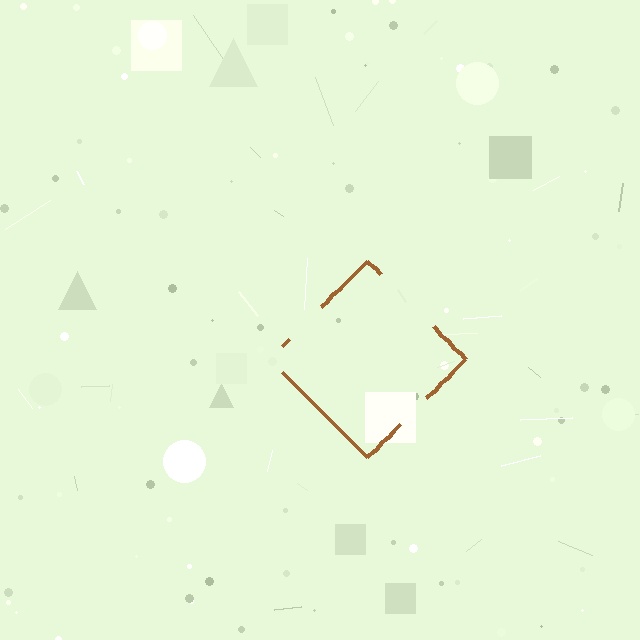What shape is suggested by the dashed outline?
The dashed outline suggests a diamond.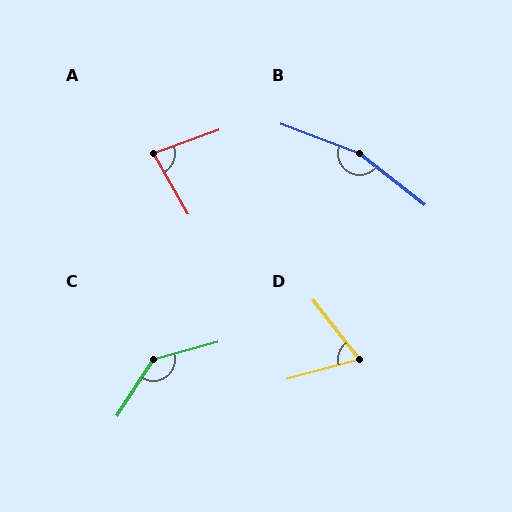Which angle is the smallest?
D, at approximately 67 degrees.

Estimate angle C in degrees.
Approximately 138 degrees.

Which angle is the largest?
B, at approximately 162 degrees.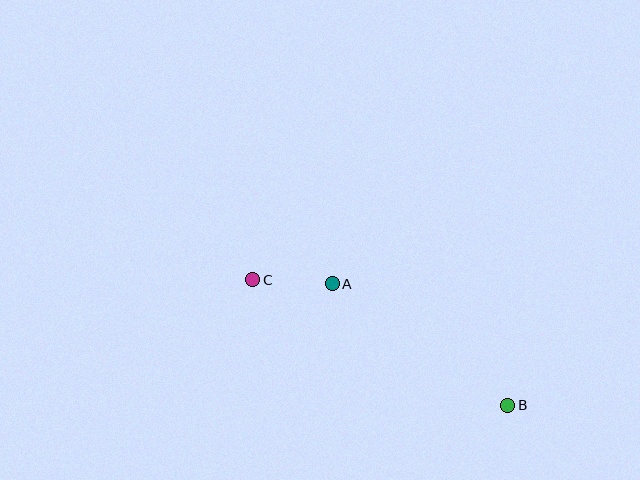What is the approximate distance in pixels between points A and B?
The distance between A and B is approximately 213 pixels.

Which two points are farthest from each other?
Points B and C are farthest from each other.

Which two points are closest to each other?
Points A and C are closest to each other.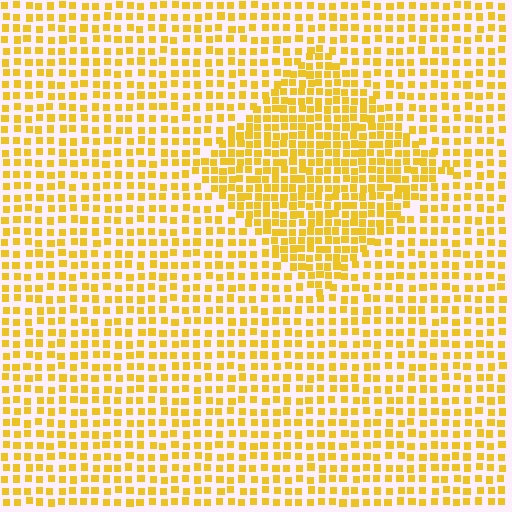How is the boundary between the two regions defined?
The boundary is defined by a change in element density (approximately 1.7x ratio). All elements are the same color, size, and shape.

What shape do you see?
I see a diamond.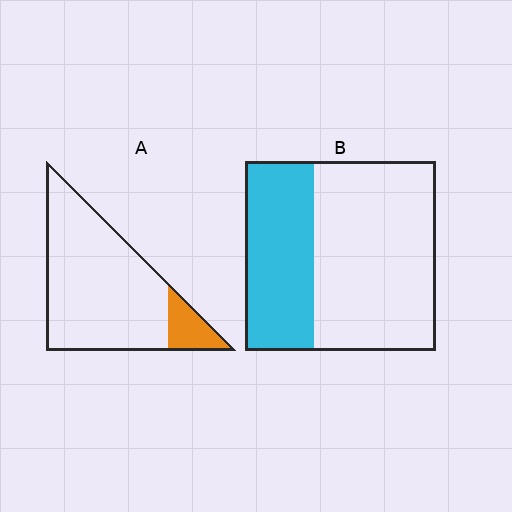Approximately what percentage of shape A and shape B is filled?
A is approximately 15% and B is approximately 35%.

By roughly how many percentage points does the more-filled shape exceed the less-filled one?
By roughly 25 percentage points (B over A).